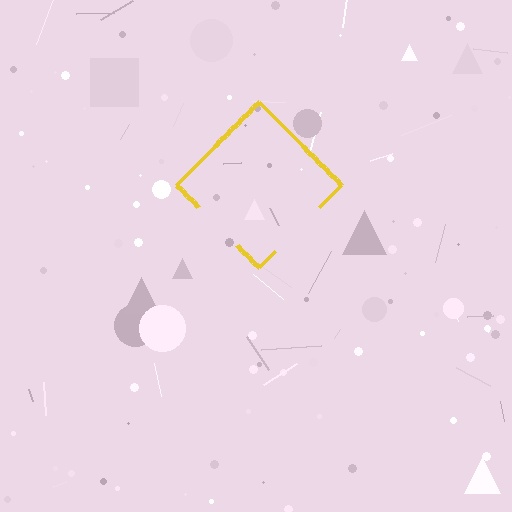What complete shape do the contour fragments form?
The contour fragments form a diamond.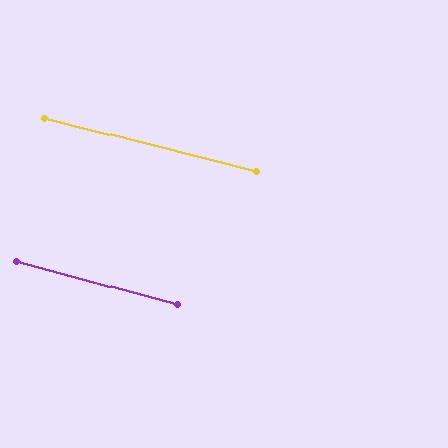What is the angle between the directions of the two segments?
Approximately 1 degree.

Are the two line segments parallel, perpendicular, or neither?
Parallel — their directions differ by only 0.6°.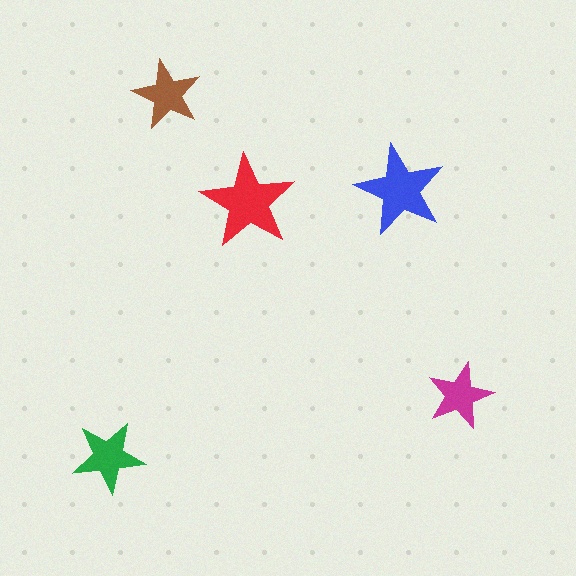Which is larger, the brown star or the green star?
The green one.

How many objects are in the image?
There are 5 objects in the image.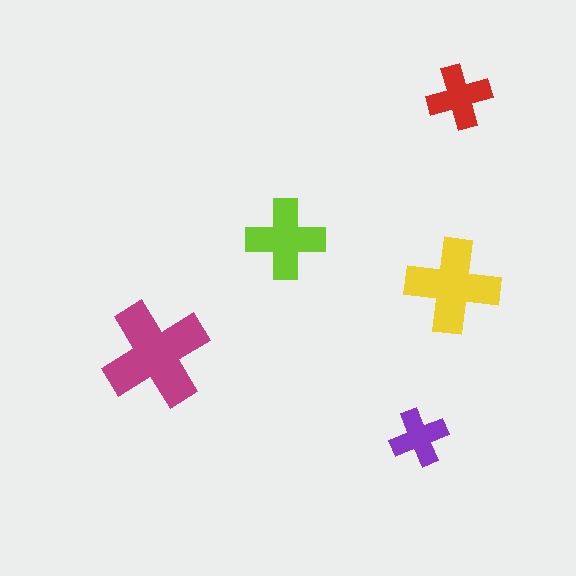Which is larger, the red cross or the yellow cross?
The yellow one.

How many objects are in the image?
There are 5 objects in the image.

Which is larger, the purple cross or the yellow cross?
The yellow one.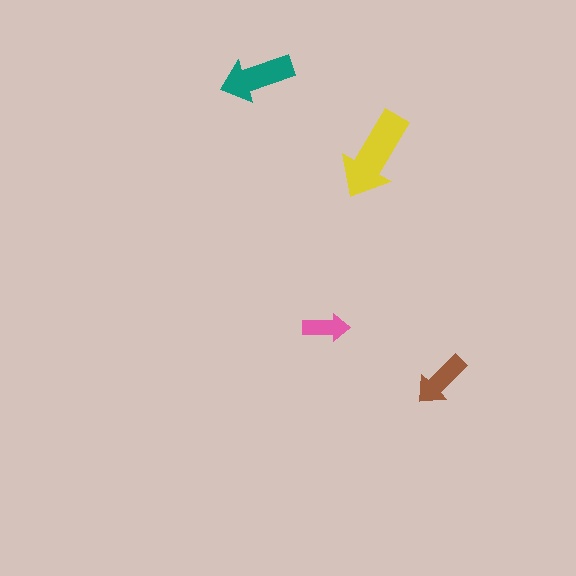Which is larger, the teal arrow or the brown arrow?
The teal one.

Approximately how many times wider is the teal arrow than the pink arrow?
About 1.5 times wider.